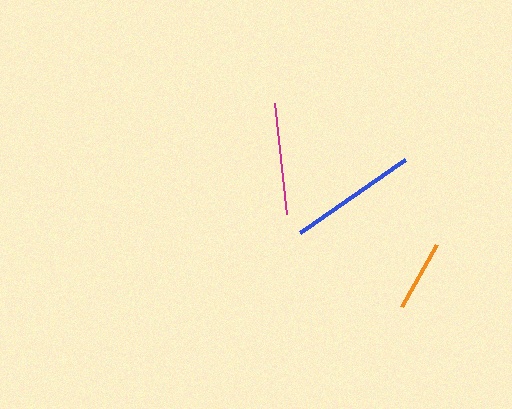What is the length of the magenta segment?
The magenta segment is approximately 111 pixels long.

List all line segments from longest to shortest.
From longest to shortest: blue, magenta, orange.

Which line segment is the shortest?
The orange line is the shortest at approximately 70 pixels.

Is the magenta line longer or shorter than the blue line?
The blue line is longer than the magenta line.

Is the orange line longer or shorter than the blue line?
The blue line is longer than the orange line.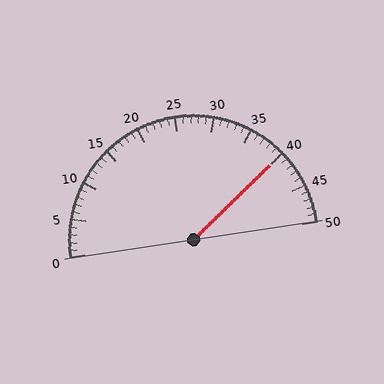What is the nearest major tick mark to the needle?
The nearest major tick mark is 40.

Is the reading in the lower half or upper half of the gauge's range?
The reading is in the upper half of the range (0 to 50).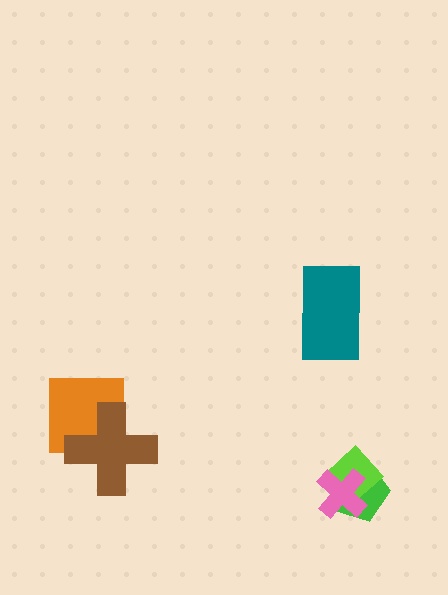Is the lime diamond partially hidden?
Yes, it is partially covered by another shape.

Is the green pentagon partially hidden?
Yes, it is partially covered by another shape.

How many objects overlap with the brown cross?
1 object overlaps with the brown cross.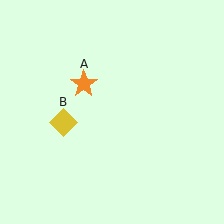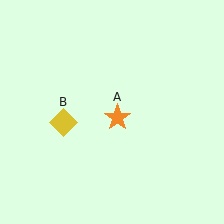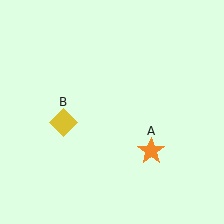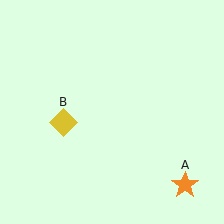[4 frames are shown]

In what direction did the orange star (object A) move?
The orange star (object A) moved down and to the right.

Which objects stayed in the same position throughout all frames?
Yellow diamond (object B) remained stationary.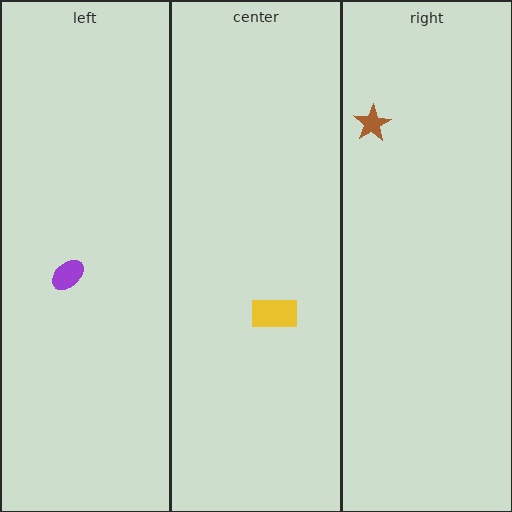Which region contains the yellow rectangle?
The center region.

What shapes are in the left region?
The purple ellipse.